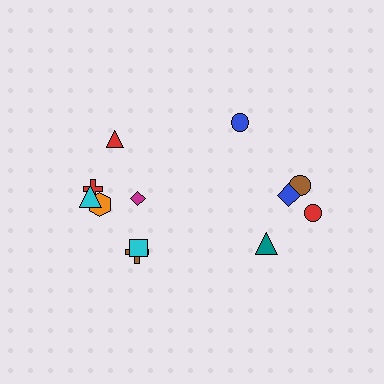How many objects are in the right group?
There are 5 objects.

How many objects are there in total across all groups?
There are 12 objects.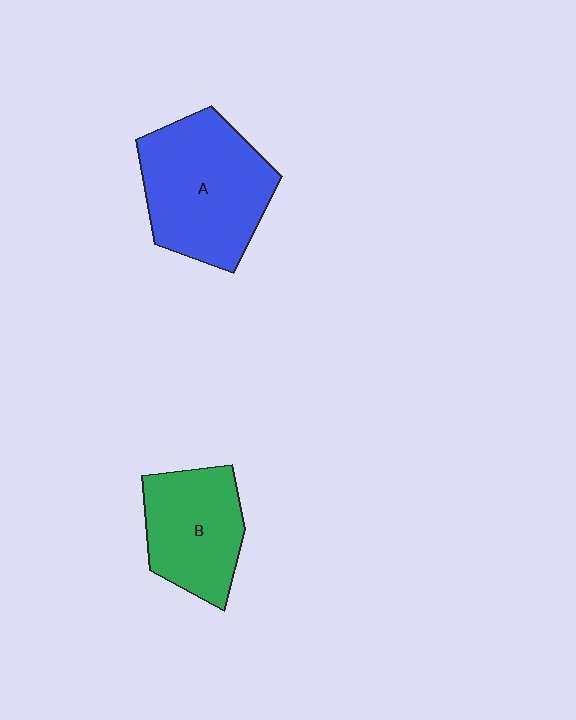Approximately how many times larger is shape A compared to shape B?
Approximately 1.4 times.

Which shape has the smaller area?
Shape B (green).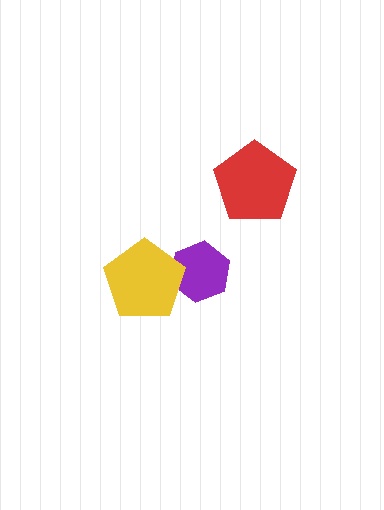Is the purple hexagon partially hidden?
Yes, it is partially covered by another shape.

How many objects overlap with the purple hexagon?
1 object overlaps with the purple hexagon.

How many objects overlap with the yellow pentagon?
1 object overlaps with the yellow pentagon.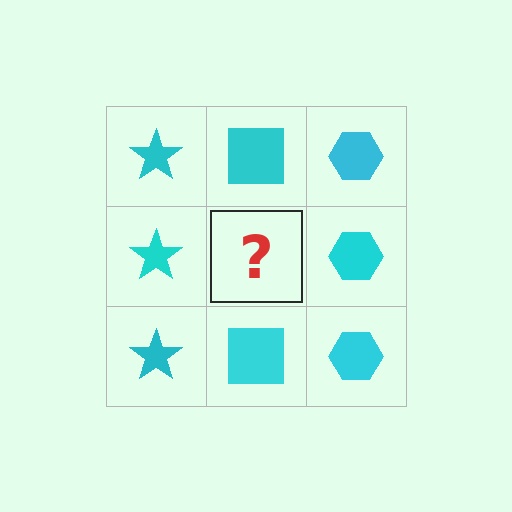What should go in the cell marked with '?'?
The missing cell should contain a cyan square.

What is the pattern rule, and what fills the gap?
The rule is that each column has a consistent shape. The gap should be filled with a cyan square.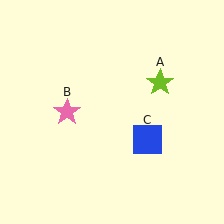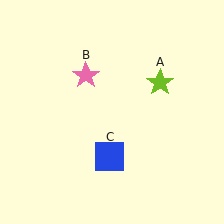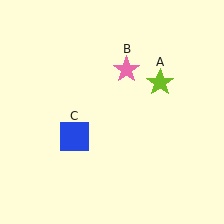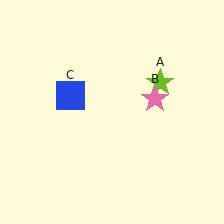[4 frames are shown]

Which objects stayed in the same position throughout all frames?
Lime star (object A) remained stationary.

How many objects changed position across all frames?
2 objects changed position: pink star (object B), blue square (object C).